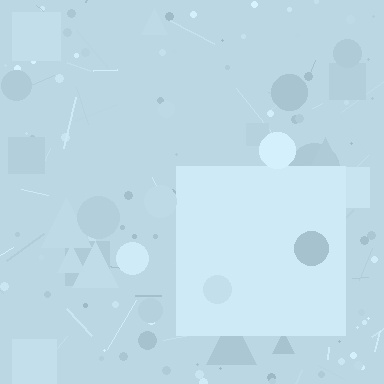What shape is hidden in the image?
A square is hidden in the image.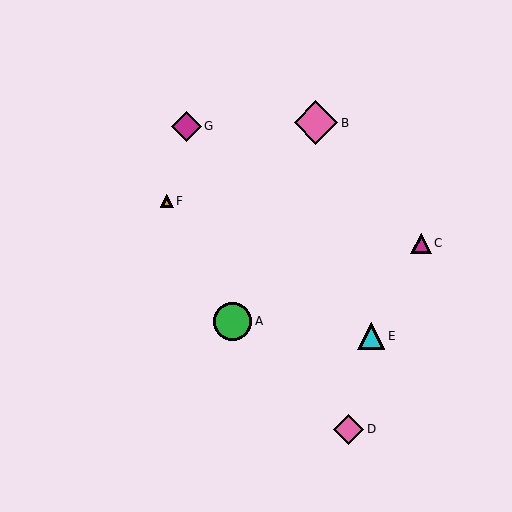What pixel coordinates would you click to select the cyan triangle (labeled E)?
Click at (371, 336) to select the cyan triangle E.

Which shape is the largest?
The pink diamond (labeled B) is the largest.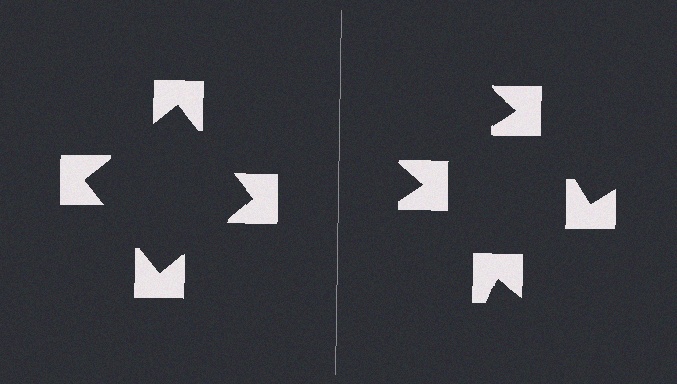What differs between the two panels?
The notched squares are positioned identically on both sides; only the wedge orientations differ. On the left they align to a square; on the right they are misaligned.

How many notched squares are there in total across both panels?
8 — 4 on each side.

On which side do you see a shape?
An illusory square appears on the left side. On the right side the wedge cuts are rotated, so no coherent shape forms.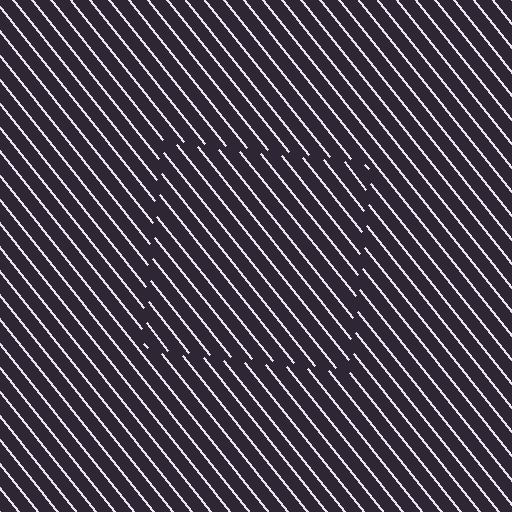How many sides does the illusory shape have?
4 sides — the line-ends trace a square.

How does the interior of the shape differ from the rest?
The interior of the shape contains the same grating, shifted by half a period — the contour is defined by the phase discontinuity where line-ends from the inner and outer gratings abut.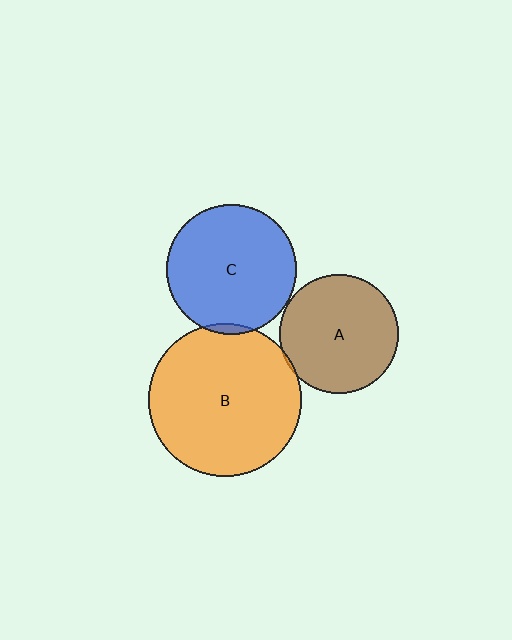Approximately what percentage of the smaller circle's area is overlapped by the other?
Approximately 5%.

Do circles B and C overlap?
Yes.